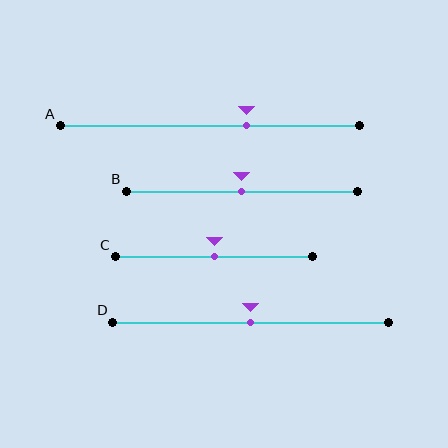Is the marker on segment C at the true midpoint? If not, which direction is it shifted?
Yes, the marker on segment C is at the true midpoint.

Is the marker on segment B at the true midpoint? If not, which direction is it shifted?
Yes, the marker on segment B is at the true midpoint.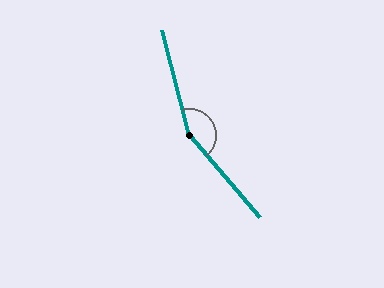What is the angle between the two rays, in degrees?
Approximately 154 degrees.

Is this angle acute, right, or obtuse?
It is obtuse.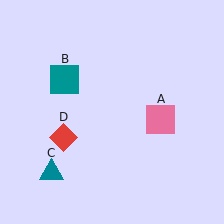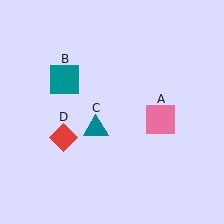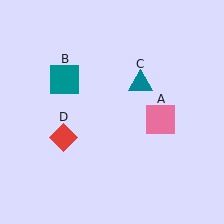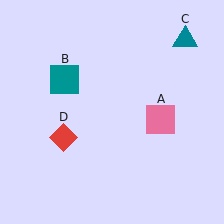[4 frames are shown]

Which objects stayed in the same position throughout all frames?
Pink square (object A) and teal square (object B) and red diamond (object D) remained stationary.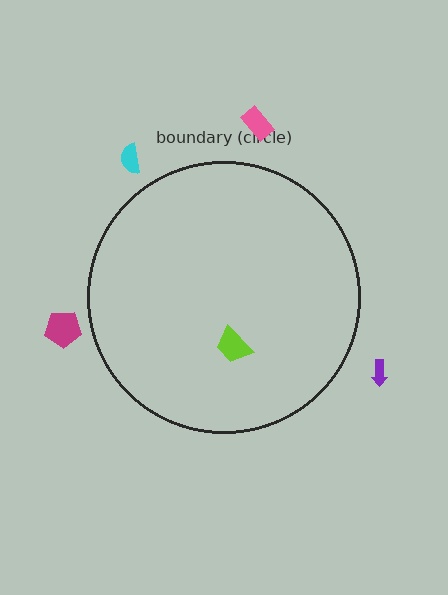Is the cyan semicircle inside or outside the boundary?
Outside.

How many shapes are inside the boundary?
1 inside, 4 outside.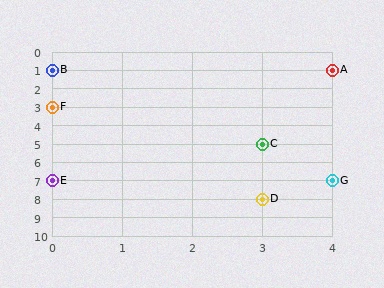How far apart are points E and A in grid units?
Points E and A are 4 columns and 6 rows apart (about 7.2 grid units diagonally).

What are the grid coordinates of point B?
Point B is at grid coordinates (0, 1).